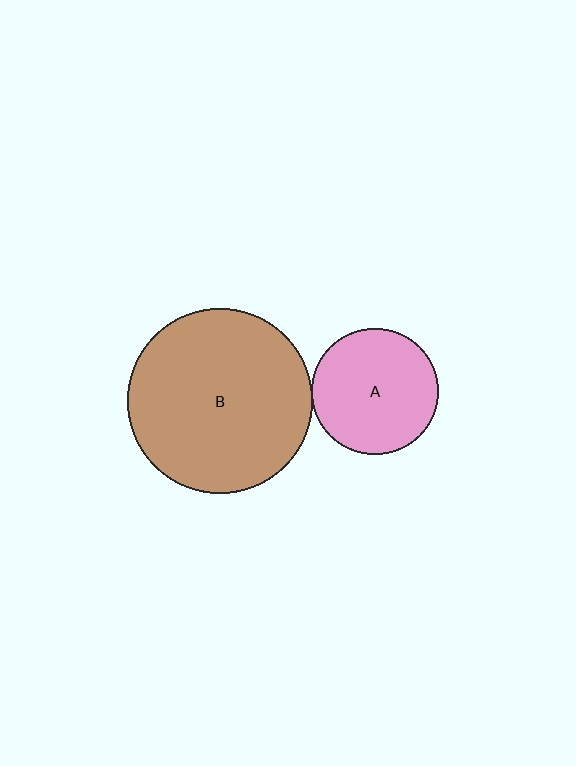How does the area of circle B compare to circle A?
Approximately 2.1 times.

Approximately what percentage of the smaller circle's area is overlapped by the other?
Approximately 5%.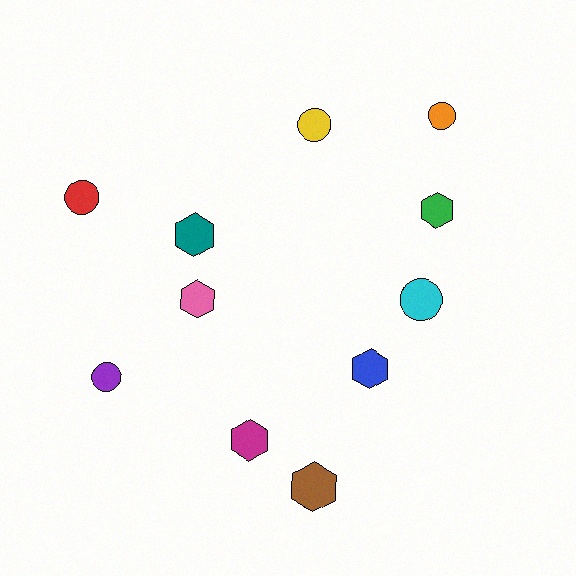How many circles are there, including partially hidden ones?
There are 5 circles.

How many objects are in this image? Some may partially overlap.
There are 11 objects.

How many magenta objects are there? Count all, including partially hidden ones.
There is 1 magenta object.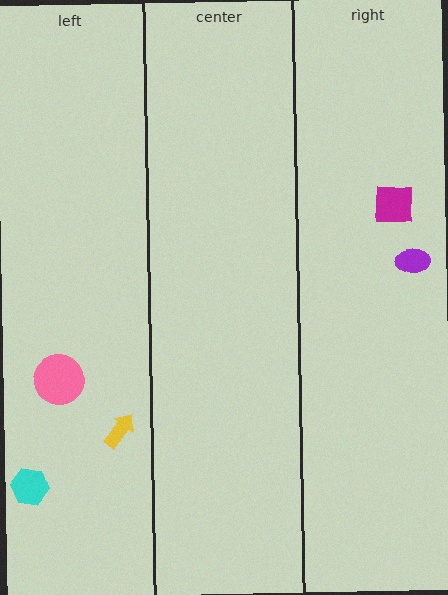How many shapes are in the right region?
2.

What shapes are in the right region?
The magenta square, the purple ellipse.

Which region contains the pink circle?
The left region.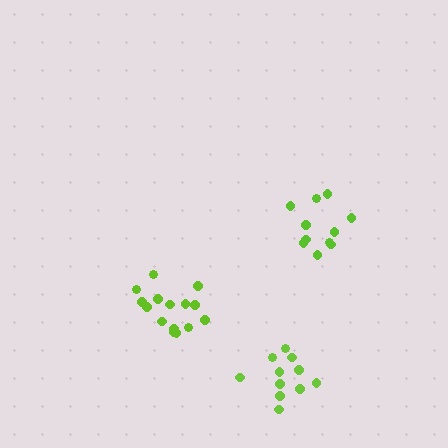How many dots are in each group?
Group 1: 15 dots, Group 2: 11 dots, Group 3: 11 dots (37 total).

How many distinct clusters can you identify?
There are 3 distinct clusters.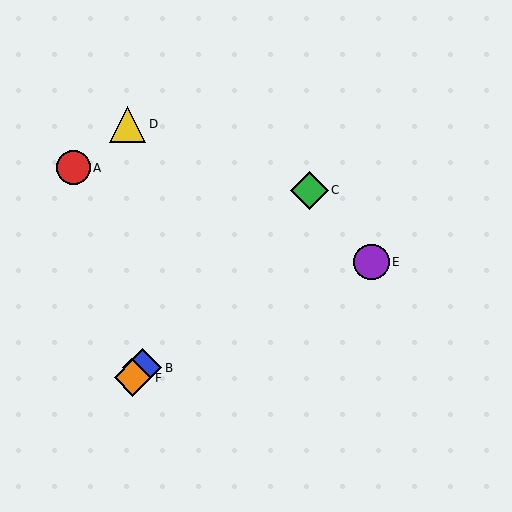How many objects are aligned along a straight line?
3 objects (B, C, F) are aligned along a straight line.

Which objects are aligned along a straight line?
Objects B, C, F are aligned along a straight line.